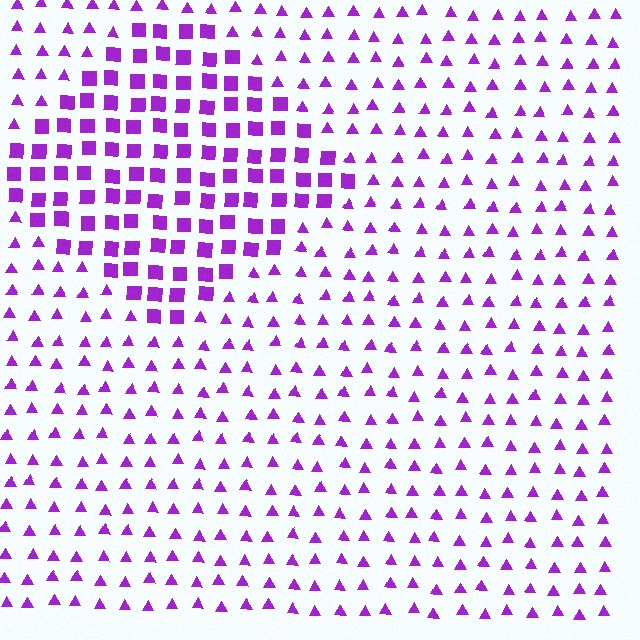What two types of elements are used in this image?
The image uses squares inside the diamond region and triangles outside it.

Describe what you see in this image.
The image is filled with small purple elements arranged in a uniform grid. A diamond-shaped region contains squares, while the surrounding area contains triangles. The boundary is defined purely by the change in element shape.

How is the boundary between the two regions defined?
The boundary is defined by a change in element shape: squares inside vs. triangles outside. All elements share the same color and spacing.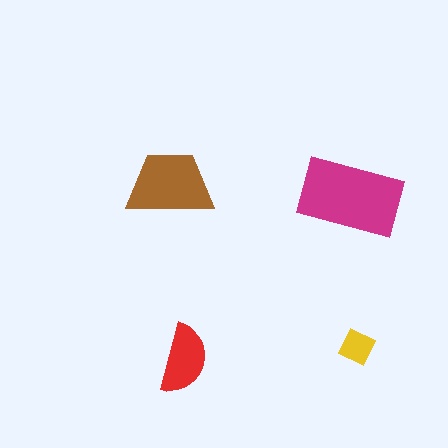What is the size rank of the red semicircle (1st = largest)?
3rd.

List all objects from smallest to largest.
The yellow diamond, the red semicircle, the brown trapezoid, the magenta rectangle.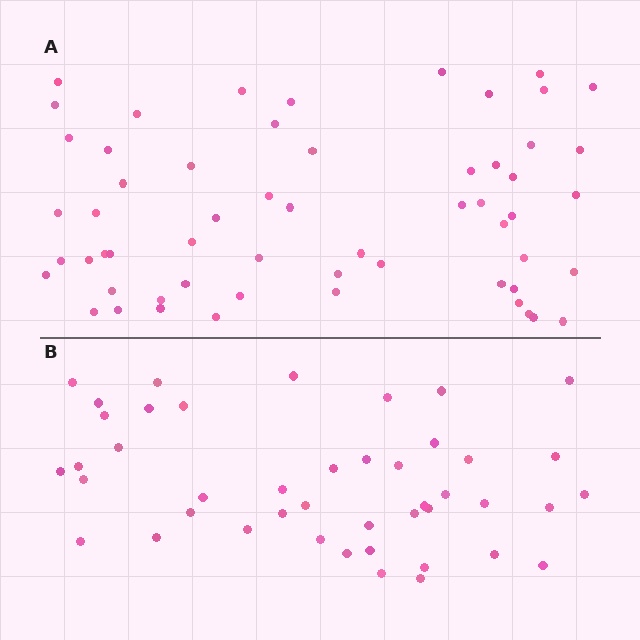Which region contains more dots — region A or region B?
Region A (the top region) has more dots.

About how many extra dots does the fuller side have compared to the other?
Region A has approximately 15 more dots than region B.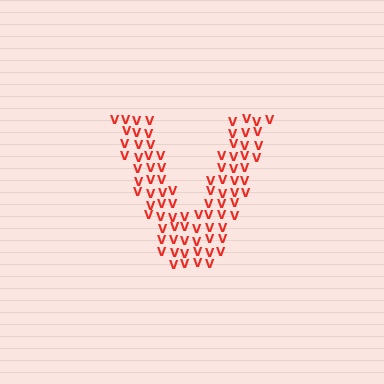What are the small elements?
The small elements are letter V's.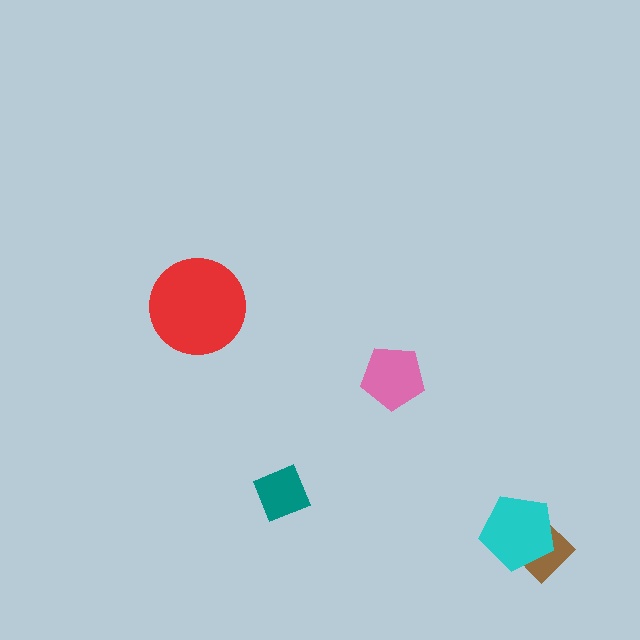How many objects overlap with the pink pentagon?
0 objects overlap with the pink pentagon.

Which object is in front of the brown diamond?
The cyan pentagon is in front of the brown diamond.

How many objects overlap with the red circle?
0 objects overlap with the red circle.